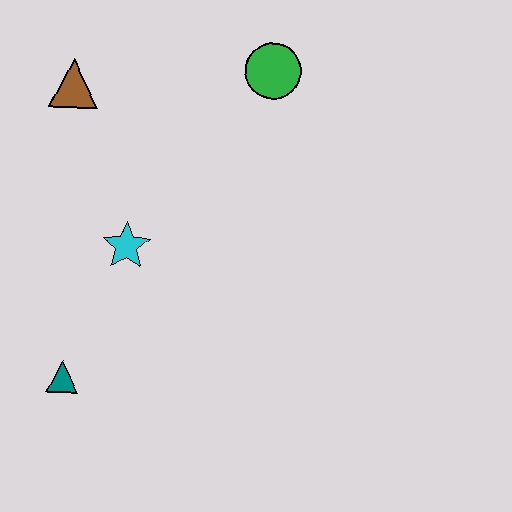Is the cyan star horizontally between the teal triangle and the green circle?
Yes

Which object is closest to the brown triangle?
The cyan star is closest to the brown triangle.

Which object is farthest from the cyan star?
The green circle is farthest from the cyan star.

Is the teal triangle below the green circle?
Yes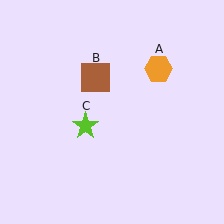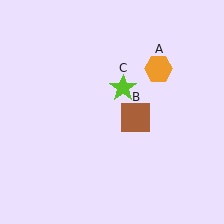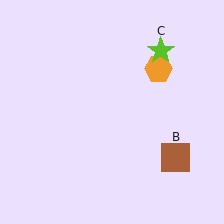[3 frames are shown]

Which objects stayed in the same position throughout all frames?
Orange hexagon (object A) remained stationary.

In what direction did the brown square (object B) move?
The brown square (object B) moved down and to the right.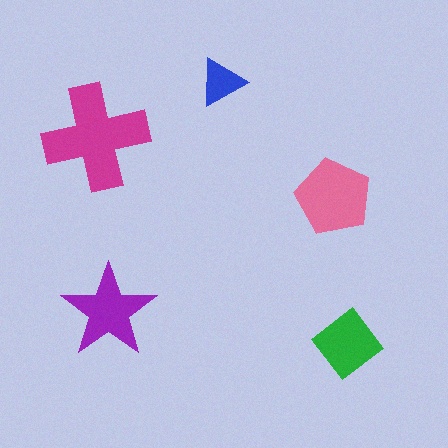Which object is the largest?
The magenta cross.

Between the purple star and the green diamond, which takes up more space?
The purple star.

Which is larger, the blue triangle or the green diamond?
The green diamond.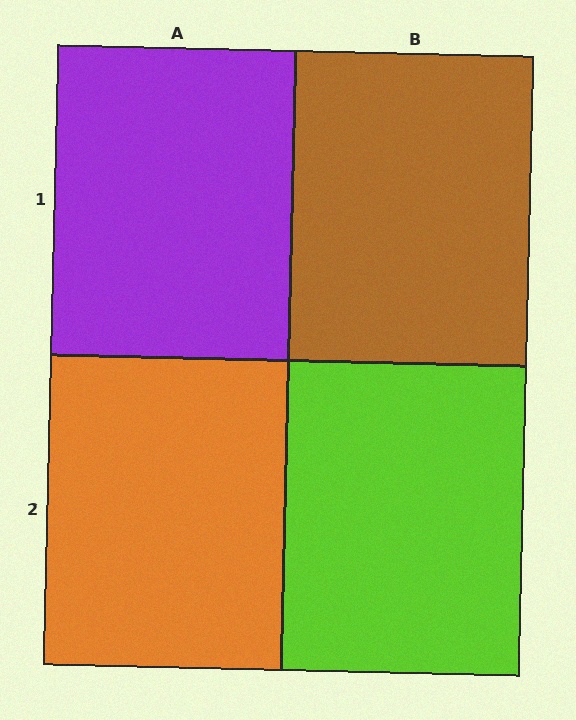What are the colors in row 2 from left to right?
Orange, lime.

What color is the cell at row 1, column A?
Purple.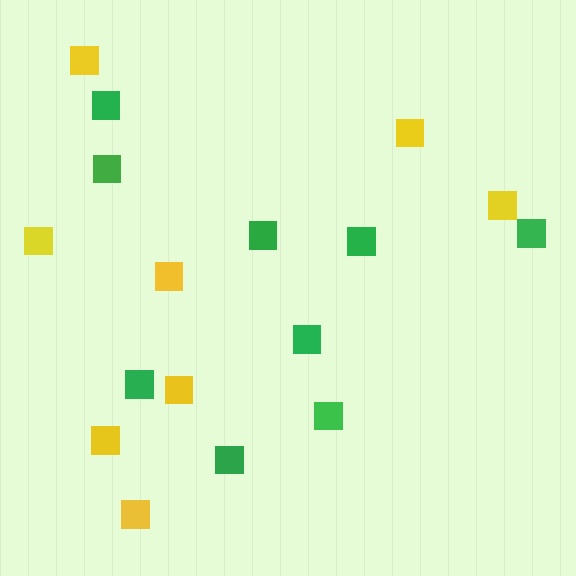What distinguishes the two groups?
There are 2 groups: one group of green squares (9) and one group of yellow squares (8).